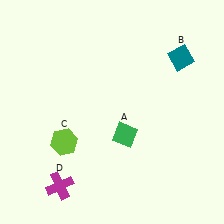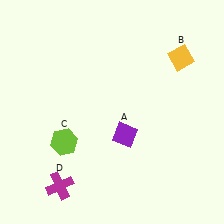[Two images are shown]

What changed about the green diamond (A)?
In Image 1, A is green. In Image 2, it changed to purple.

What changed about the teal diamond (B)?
In Image 1, B is teal. In Image 2, it changed to yellow.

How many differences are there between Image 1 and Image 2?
There are 2 differences between the two images.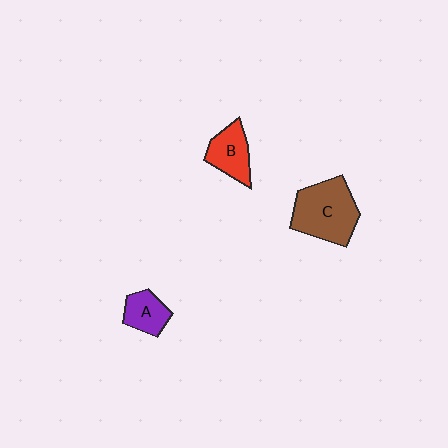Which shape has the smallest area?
Shape A (purple).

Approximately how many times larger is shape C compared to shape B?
Approximately 1.7 times.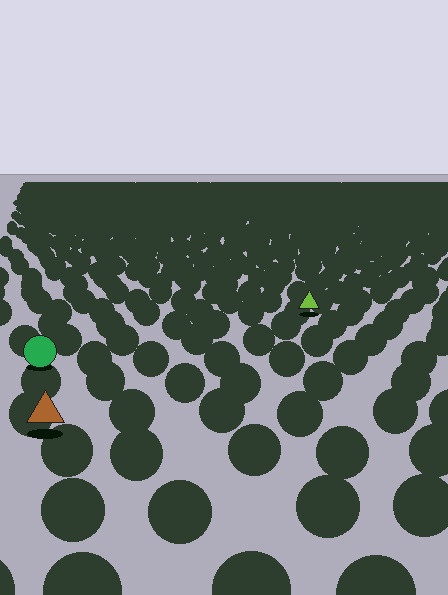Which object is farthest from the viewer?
The lime triangle is farthest from the viewer. It appears smaller and the ground texture around it is denser.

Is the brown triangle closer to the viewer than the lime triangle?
Yes. The brown triangle is closer — you can tell from the texture gradient: the ground texture is coarser near it.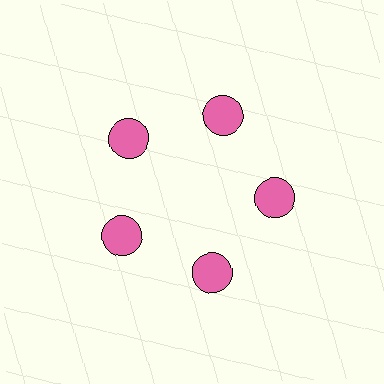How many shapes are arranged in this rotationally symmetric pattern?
There are 5 shapes, arranged in 5 groups of 1.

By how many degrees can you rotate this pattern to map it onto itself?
The pattern maps onto itself every 72 degrees of rotation.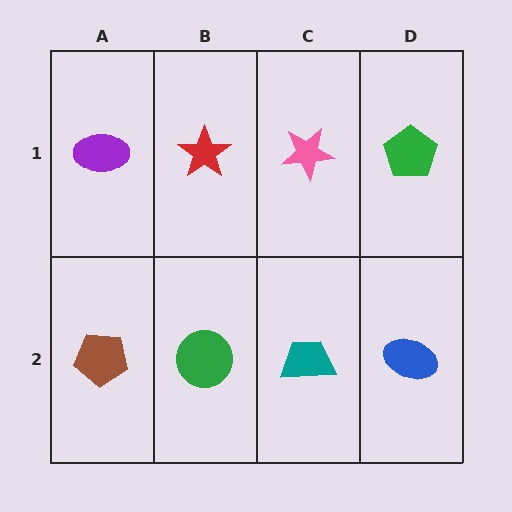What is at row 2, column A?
A brown pentagon.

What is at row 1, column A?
A purple ellipse.